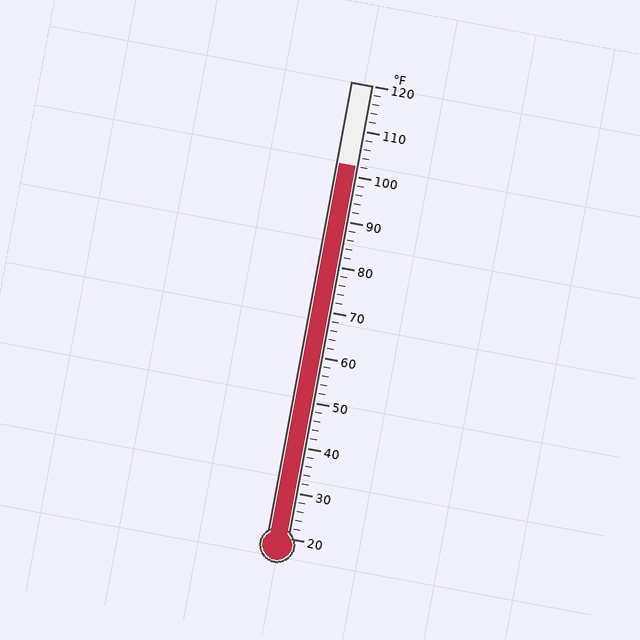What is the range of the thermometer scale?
The thermometer scale ranges from 20°F to 120°F.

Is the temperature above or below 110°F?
The temperature is below 110°F.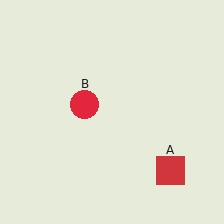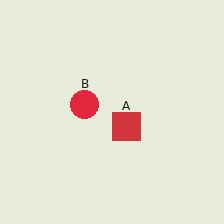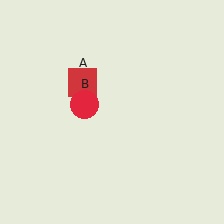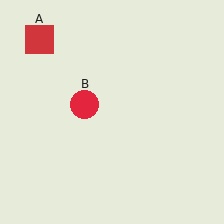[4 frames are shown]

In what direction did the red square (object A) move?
The red square (object A) moved up and to the left.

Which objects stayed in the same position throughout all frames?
Red circle (object B) remained stationary.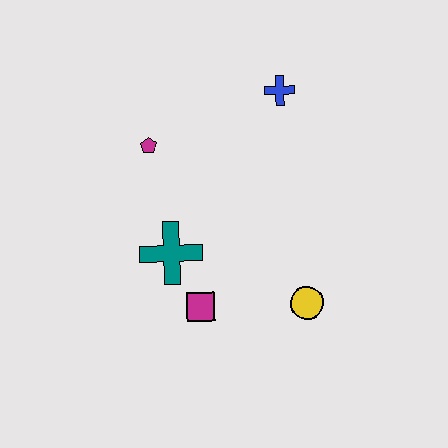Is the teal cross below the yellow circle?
No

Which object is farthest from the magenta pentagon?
The yellow circle is farthest from the magenta pentagon.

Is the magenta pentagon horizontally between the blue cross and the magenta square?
No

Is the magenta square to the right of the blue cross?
No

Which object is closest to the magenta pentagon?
The teal cross is closest to the magenta pentagon.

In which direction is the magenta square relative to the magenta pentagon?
The magenta square is below the magenta pentagon.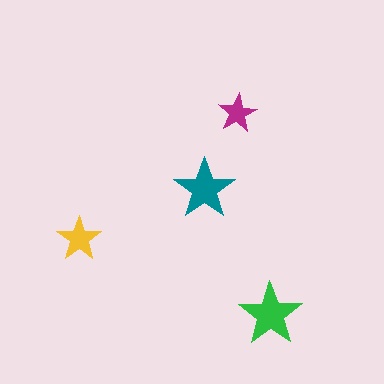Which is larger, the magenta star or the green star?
The green one.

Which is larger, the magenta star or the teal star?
The teal one.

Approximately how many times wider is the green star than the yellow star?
About 1.5 times wider.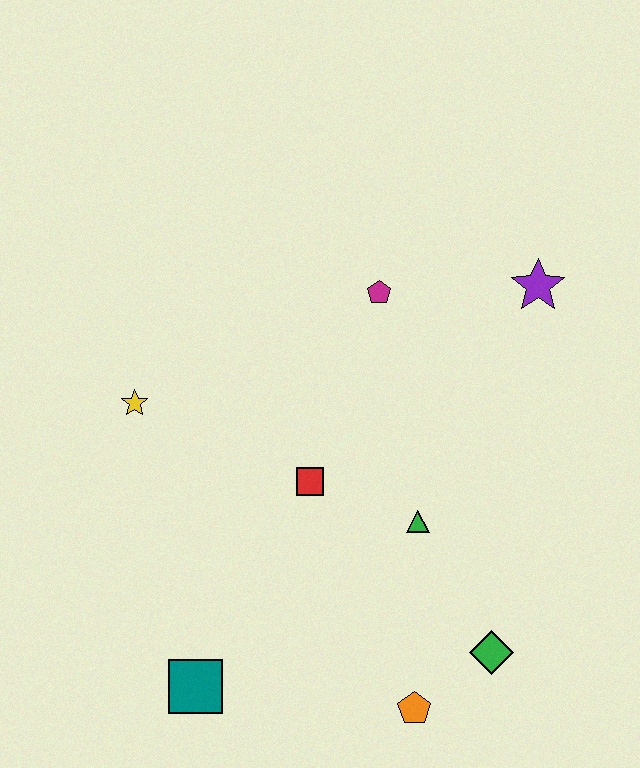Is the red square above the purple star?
No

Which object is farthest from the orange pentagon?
The purple star is farthest from the orange pentagon.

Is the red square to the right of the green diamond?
No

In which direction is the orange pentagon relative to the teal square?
The orange pentagon is to the right of the teal square.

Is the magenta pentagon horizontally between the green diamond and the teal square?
Yes